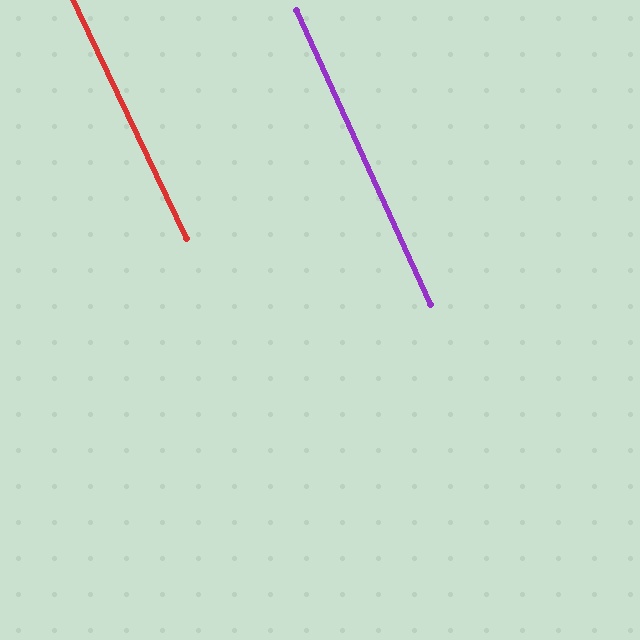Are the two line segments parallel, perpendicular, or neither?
Parallel — their directions differ by only 1.1°.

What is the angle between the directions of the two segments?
Approximately 1 degree.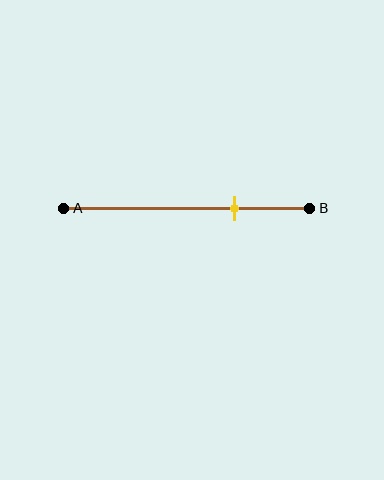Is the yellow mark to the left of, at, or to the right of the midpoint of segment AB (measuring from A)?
The yellow mark is to the right of the midpoint of segment AB.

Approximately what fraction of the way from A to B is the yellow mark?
The yellow mark is approximately 70% of the way from A to B.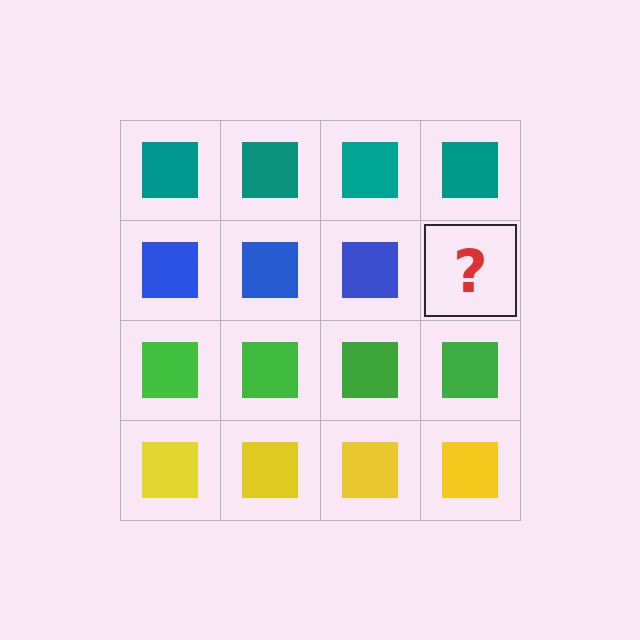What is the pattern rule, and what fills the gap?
The rule is that each row has a consistent color. The gap should be filled with a blue square.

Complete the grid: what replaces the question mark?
The question mark should be replaced with a blue square.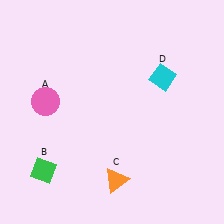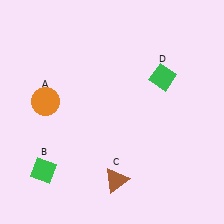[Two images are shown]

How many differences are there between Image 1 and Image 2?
There are 3 differences between the two images.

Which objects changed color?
A changed from pink to orange. C changed from orange to brown. D changed from cyan to green.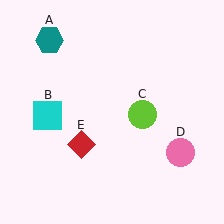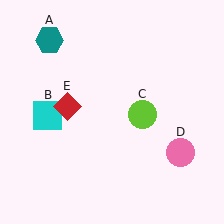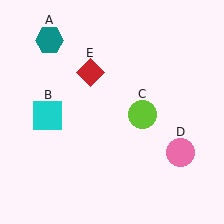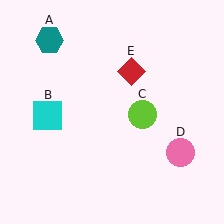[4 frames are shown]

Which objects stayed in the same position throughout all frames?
Teal hexagon (object A) and cyan square (object B) and lime circle (object C) and pink circle (object D) remained stationary.